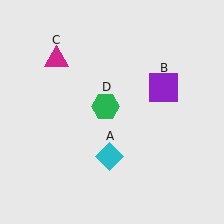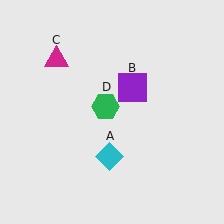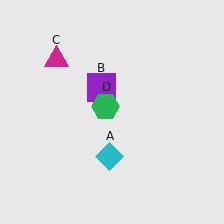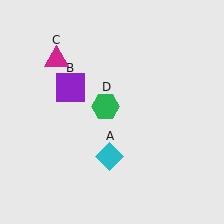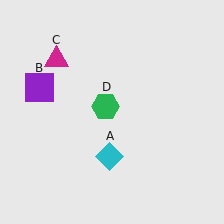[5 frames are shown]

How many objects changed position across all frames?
1 object changed position: purple square (object B).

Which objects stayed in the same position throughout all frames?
Cyan diamond (object A) and magenta triangle (object C) and green hexagon (object D) remained stationary.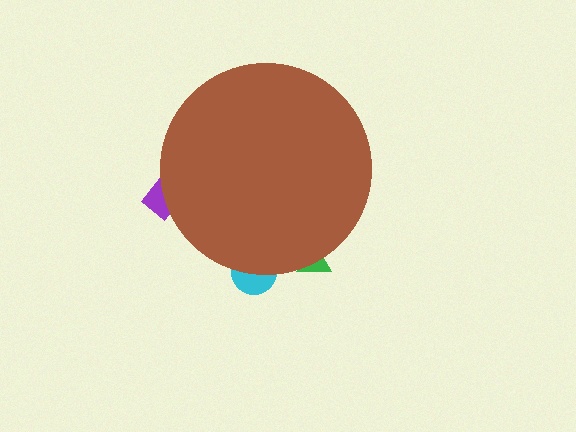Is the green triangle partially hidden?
Yes, the green triangle is partially hidden behind the brown circle.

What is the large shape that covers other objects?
A brown circle.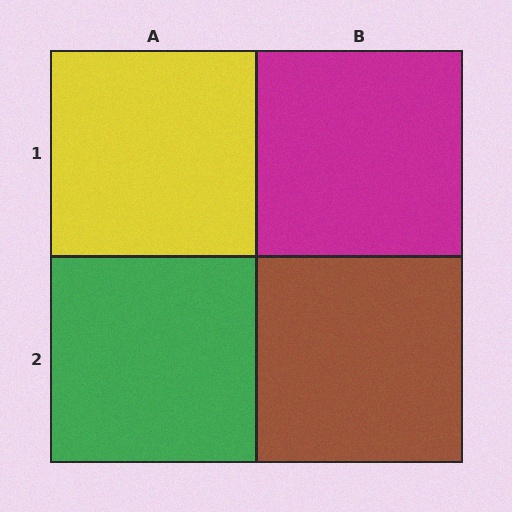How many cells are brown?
1 cell is brown.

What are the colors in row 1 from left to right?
Yellow, magenta.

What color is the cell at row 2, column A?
Green.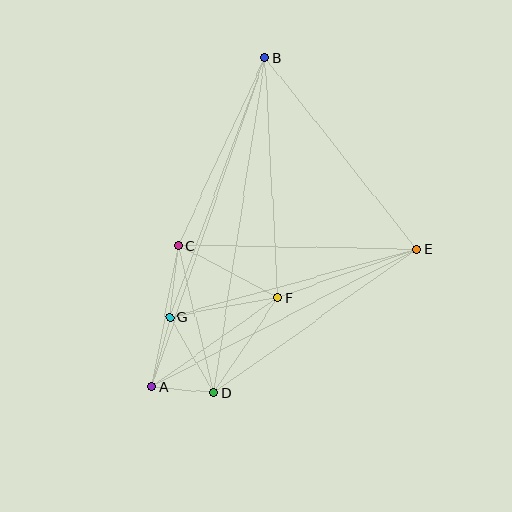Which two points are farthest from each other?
Points A and B are farthest from each other.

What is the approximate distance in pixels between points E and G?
The distance between E and G is approximately 256 pixels.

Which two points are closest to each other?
Points A and D are closest to each other.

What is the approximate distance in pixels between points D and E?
The distance between D and E is approximately 249 pixels.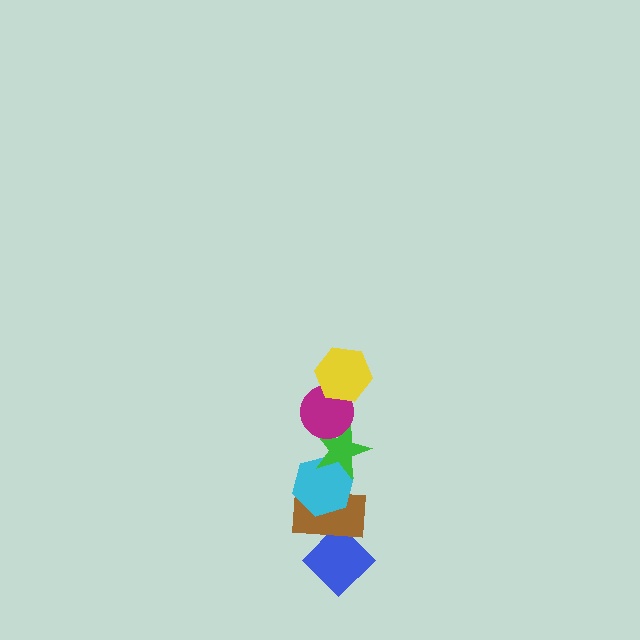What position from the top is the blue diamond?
The blue diamond is 6th from the top.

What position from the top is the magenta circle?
The magenta circle is 2nd from the top.